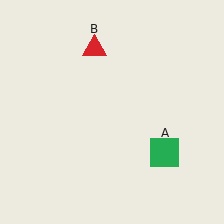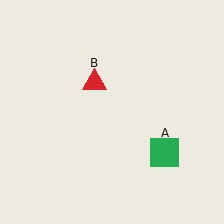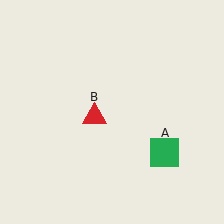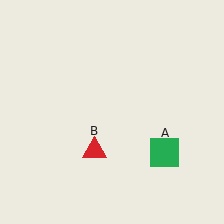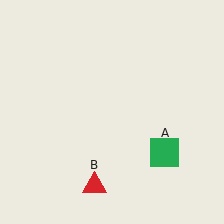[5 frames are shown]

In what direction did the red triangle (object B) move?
The red triangle (object B) moved down.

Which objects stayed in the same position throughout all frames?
Green square (object A) remained stationary.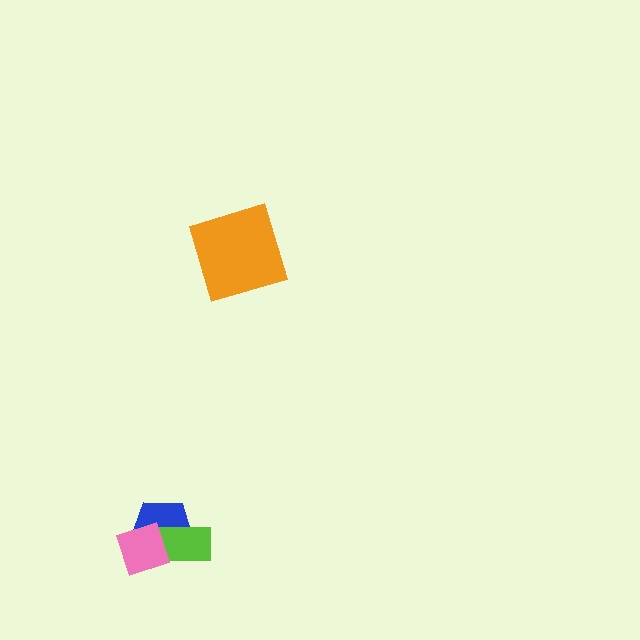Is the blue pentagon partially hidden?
Yes, it is partially covered by another shape.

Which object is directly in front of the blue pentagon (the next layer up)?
The lime rectangle is directly in front of the blue pentagon.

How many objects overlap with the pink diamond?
2 objects overlap with the pink diamond.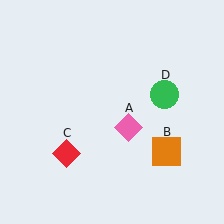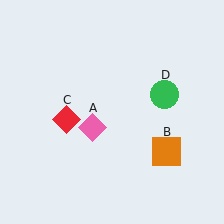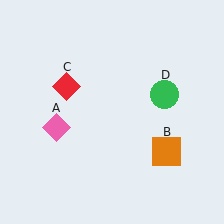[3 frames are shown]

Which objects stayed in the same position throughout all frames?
Orange square (object B) and green circle (object D) remained stationary.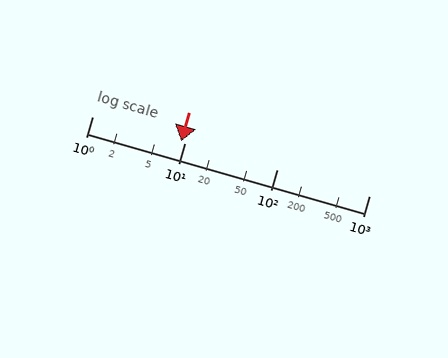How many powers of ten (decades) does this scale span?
The scale spans 3 decades, from 1 to 1000.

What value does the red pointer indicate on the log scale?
The pointer indicates approximately 9.1.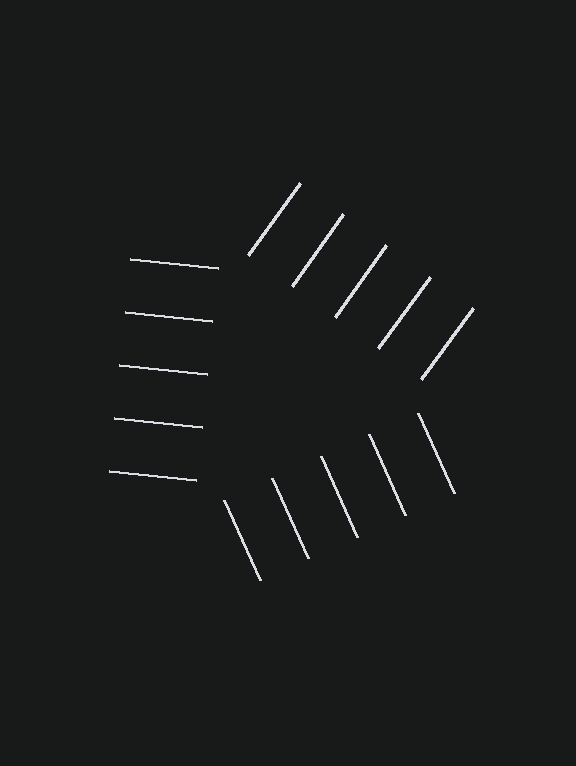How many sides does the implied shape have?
3 sides — the line-ends trace a triangle.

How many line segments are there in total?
15 — 5 along each of the 3 edges.